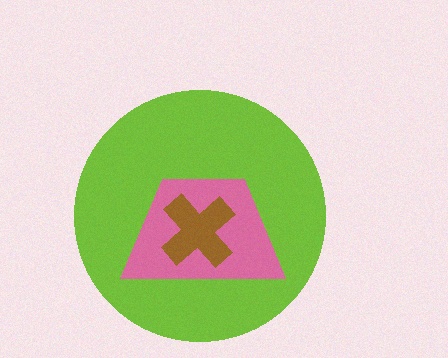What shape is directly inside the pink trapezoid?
The brown cross.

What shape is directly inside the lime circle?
The pink trapezoid.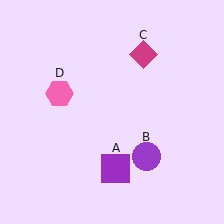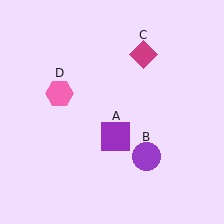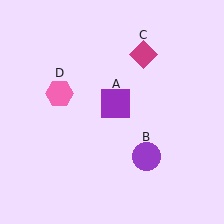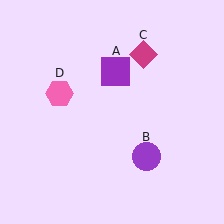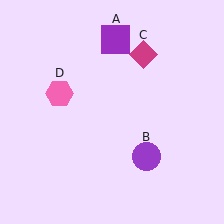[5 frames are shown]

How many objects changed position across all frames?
1 object changed position: purple square (object A).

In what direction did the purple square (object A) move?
The purple square (object A) moved up.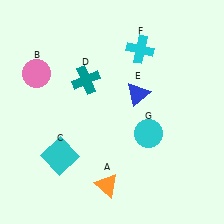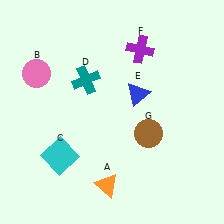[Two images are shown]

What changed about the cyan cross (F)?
In Image 1, F is cyan. In Image 2, it changed to purple.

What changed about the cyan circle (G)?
In Image 1, G is cyan. In Image 2, it changed to brown.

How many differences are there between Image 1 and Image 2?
There are 2 differences between the two images.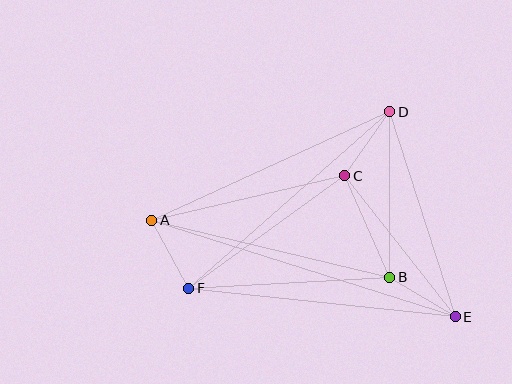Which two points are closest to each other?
Points B and E are closest to each other.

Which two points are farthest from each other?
Points A and E are farthest from each other.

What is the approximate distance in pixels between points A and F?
The distance between A and F is approximately 77 pixels.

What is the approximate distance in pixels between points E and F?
The distance between E and F is approximately 268 pixels.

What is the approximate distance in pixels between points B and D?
The distance between B and D is approximately 165 pixels.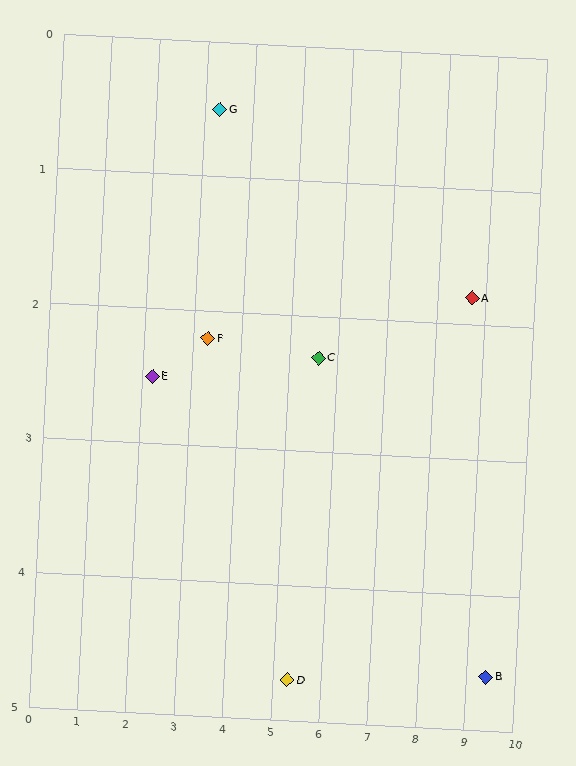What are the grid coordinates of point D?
Point D is at approximately (5.3, 4.7).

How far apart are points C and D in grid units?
Points C and D are about 2.4 grid units apart.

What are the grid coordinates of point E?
Point E is at approximately (2.2, 2.5).